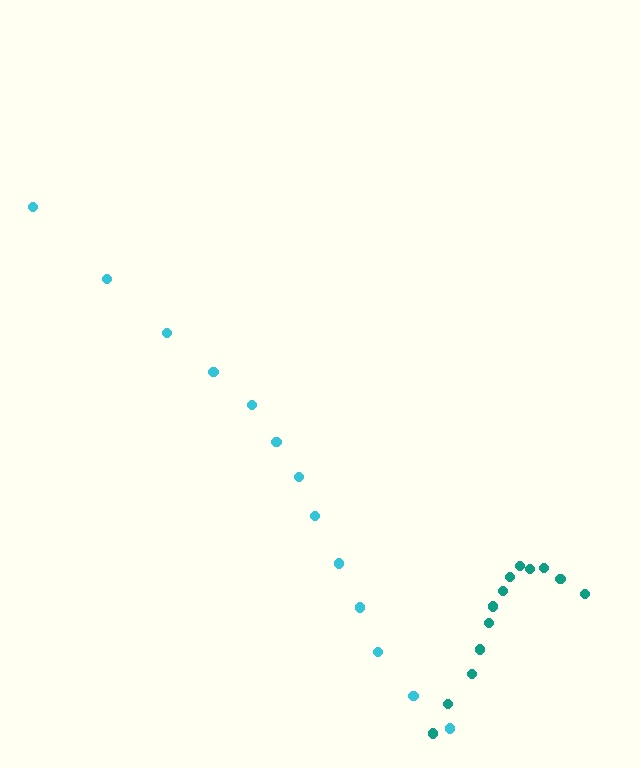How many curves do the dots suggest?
There are 2 distinct paths.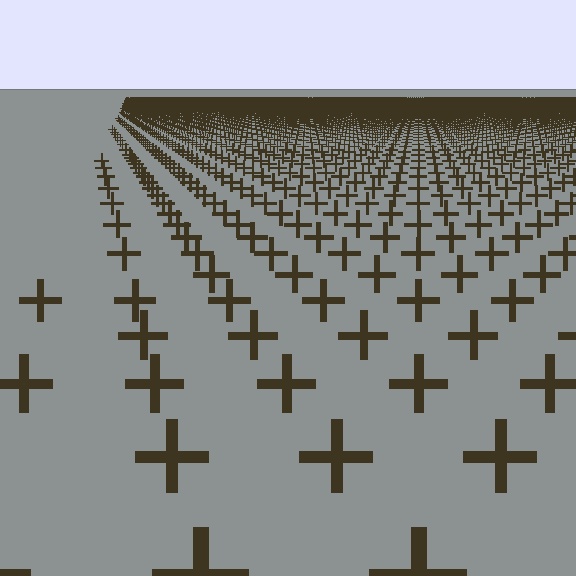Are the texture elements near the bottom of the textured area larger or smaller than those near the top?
Larger. Near the bottom, elements are closer to the viewer and appear at a bigger on-screen size.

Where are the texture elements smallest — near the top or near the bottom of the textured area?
Near the top.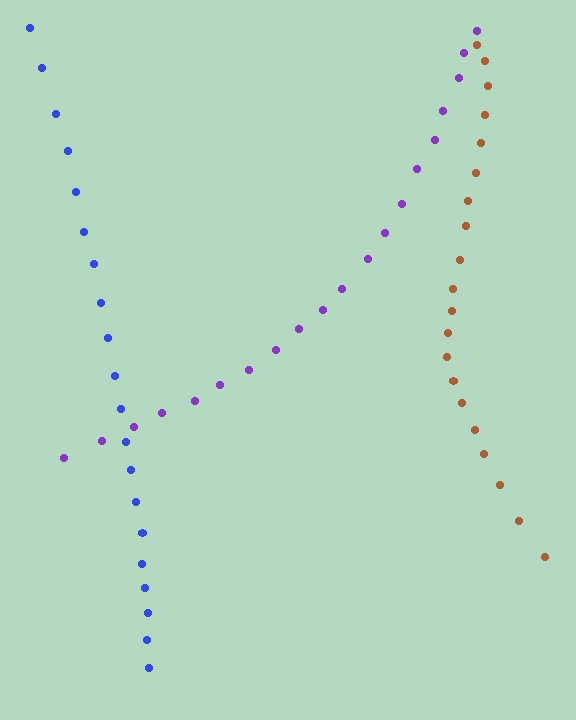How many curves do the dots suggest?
There are 3 distinct paths.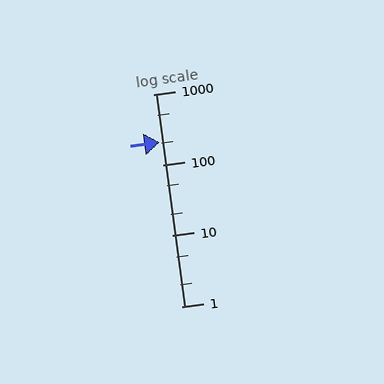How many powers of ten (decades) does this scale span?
The scale spans 3 decades, from 1 to 1000.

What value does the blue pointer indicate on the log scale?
The pointer indicates approximately 210.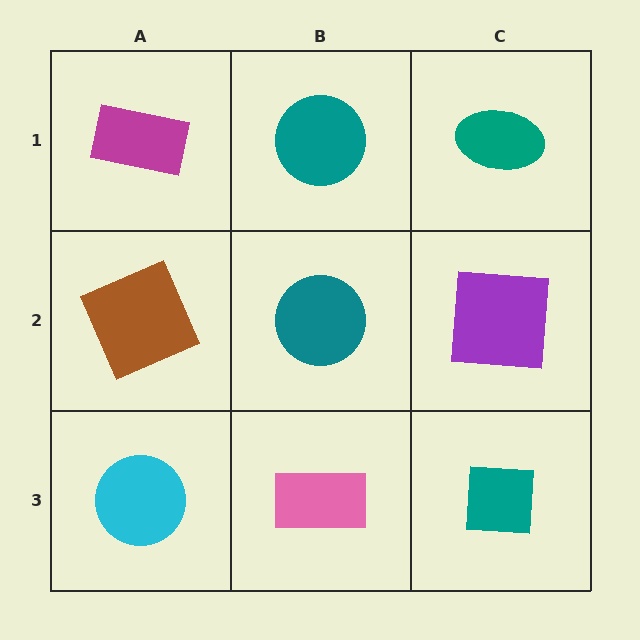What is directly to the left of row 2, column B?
A brown square.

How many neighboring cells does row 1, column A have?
2.